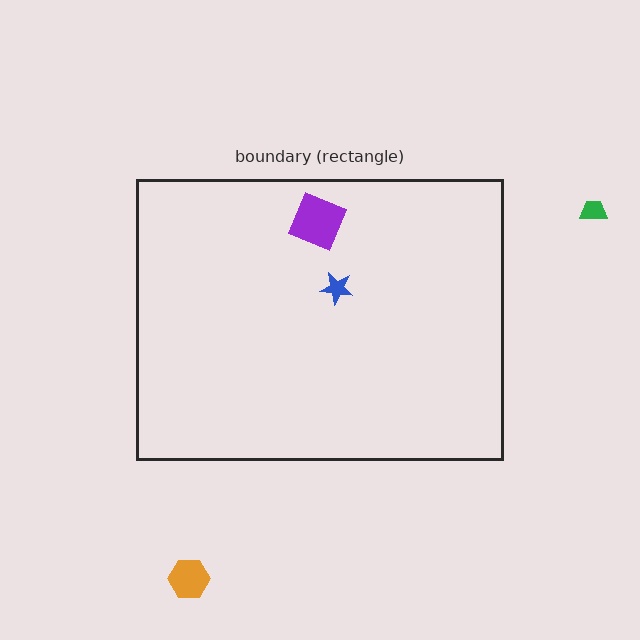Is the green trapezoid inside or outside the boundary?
Outside.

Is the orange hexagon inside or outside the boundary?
Outside.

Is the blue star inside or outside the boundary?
Inside.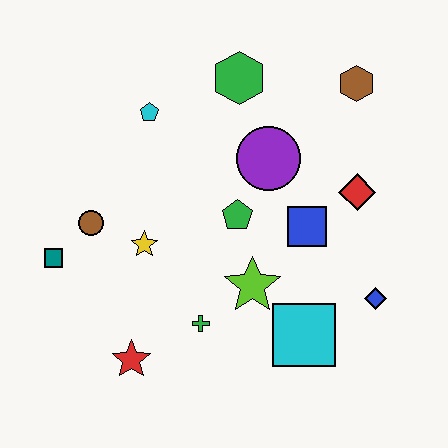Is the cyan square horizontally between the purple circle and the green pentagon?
No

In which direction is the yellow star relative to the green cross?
The yellow star is above the green cross.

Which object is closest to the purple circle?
The green pentagon is closest to the purple circle.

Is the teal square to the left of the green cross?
Yes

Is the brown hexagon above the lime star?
Yes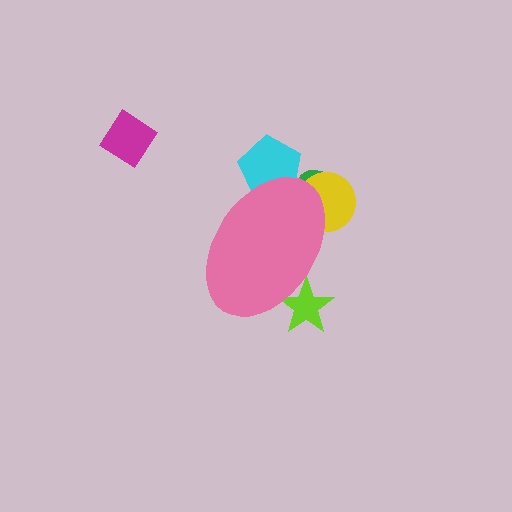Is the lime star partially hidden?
Yes, the lime star is partially hidden behind the pink ellipse.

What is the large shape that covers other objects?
A pink ellipse.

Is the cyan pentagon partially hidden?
Yes, the cyan pentagon is partially hidden behind the pink ellipse.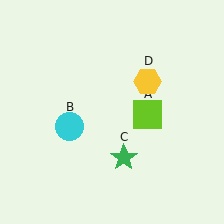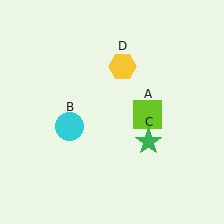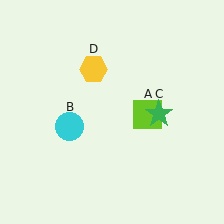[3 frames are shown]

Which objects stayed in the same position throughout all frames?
Lime square (object A) and cyan circle (object B) remained stationary.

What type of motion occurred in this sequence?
The green star (object C), yellow hexagon (object D) rotated counterclockwise around the center of the scene.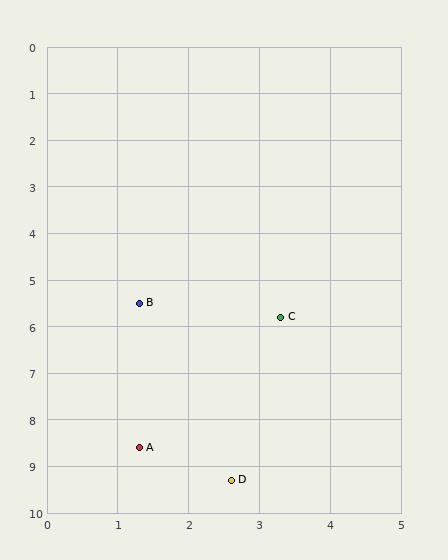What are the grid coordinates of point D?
Point D is at approximately (2.6, 9.3).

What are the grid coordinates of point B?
Point B is at approximately (1.3, 5.5).